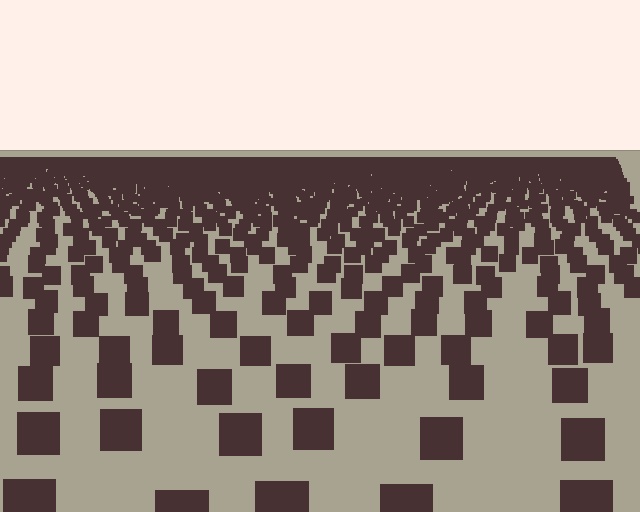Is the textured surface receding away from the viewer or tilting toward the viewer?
The surface is receding away from the viewer. Texture elements get smaller and denser toward the top.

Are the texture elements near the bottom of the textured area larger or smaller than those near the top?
Larger. Near the bottom, elements are closer to the viewer and appear at a bigger on-screen size.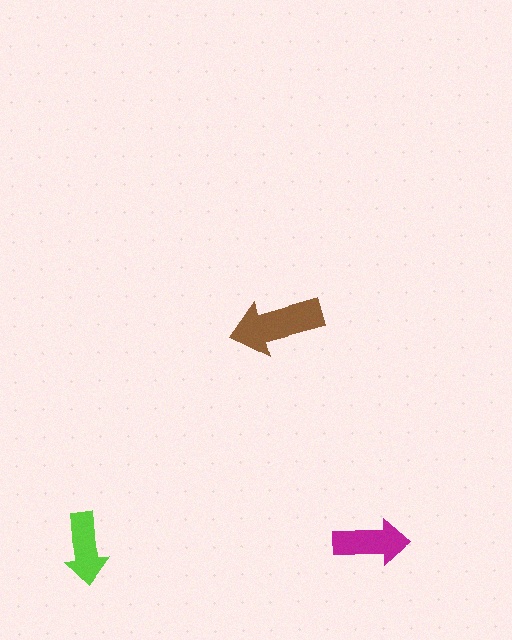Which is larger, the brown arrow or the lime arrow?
The brown one.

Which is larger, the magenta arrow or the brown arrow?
The brown one.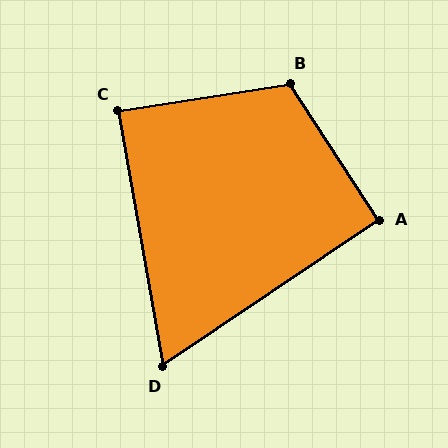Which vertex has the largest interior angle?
B, at approximately 114 degrees.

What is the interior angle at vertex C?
Approximately 89 degrees (approximately right).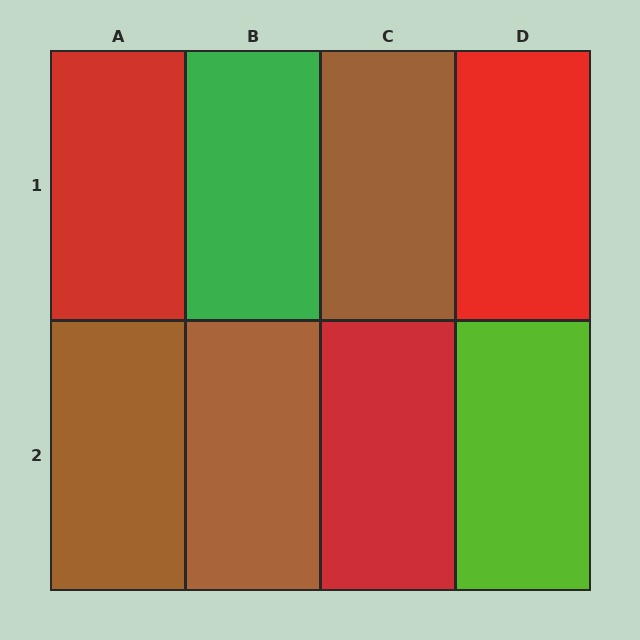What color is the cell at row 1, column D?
Red.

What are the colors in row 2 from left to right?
Brown, brown, red, lime.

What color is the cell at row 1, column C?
Brown.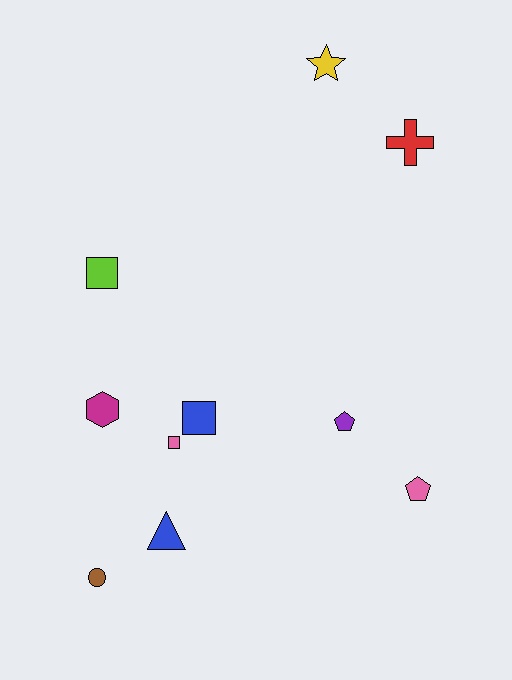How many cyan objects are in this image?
There are no cyan objects.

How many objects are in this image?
There are 10 objects.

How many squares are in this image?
There are 3 squares.